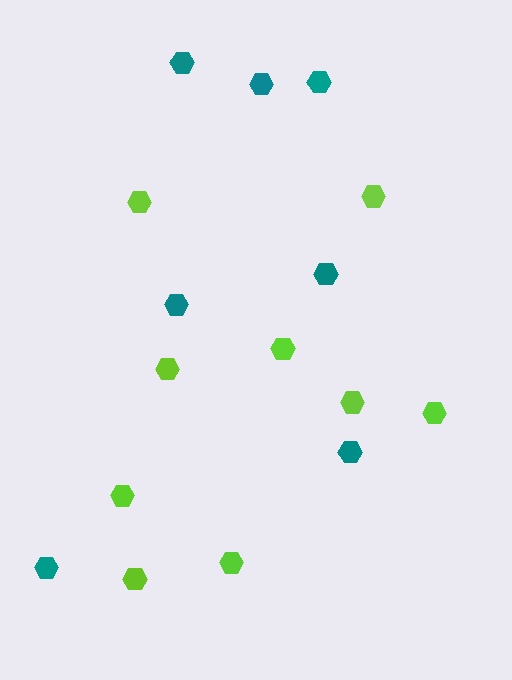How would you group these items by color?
There are 2 groups: one group of lime hexagons (9) and one group of teal hexagons (7).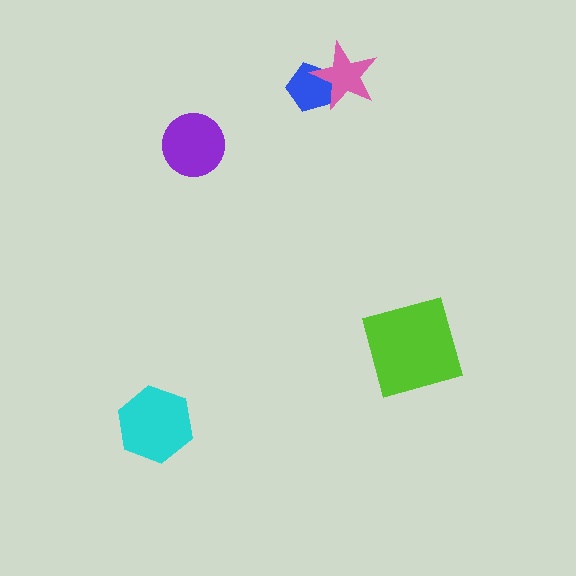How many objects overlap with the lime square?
0 objects overlap with the lime square.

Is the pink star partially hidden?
No, no other shape covers it.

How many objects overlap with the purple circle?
0 objects overlap with the purple circle.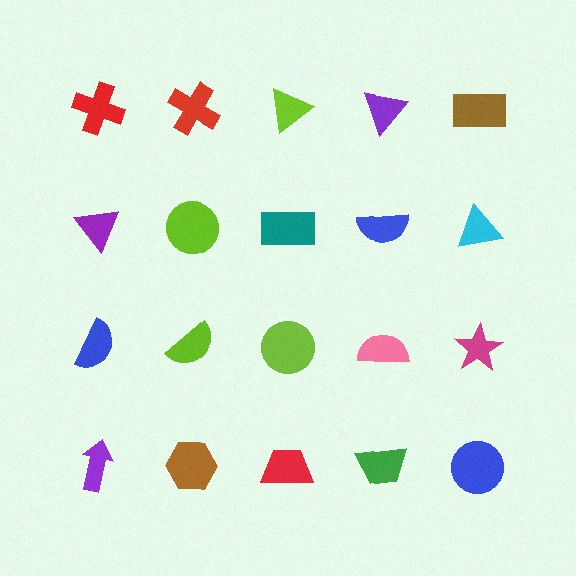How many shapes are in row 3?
5 shapes.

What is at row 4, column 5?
A blue circle.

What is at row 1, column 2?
A red cross.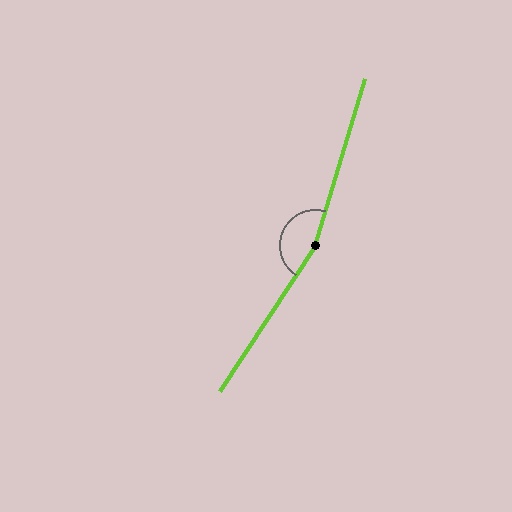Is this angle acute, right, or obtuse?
It is obtuse.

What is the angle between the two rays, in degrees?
Approximately 164 degrees.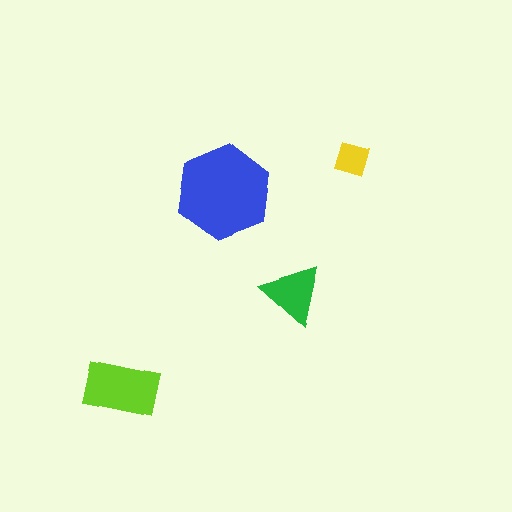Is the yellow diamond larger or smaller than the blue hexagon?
Smaller.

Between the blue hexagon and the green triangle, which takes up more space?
The blue hexagon.